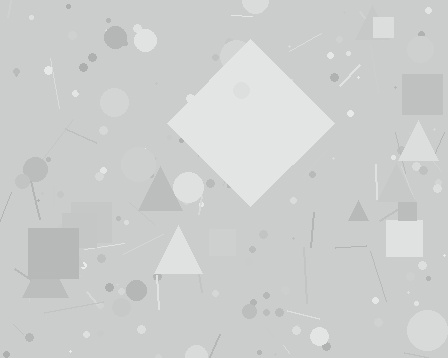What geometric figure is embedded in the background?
A diamond is embedded in the background.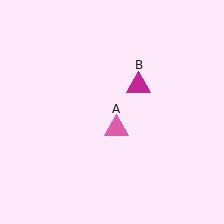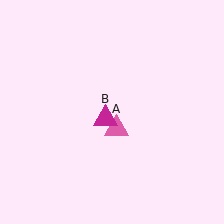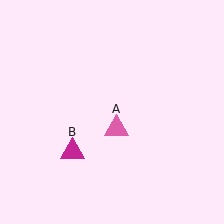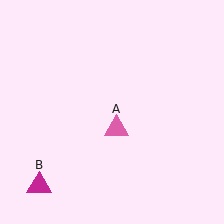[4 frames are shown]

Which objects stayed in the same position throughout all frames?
Pink triangle (object A) remained stationary.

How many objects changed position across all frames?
1 object changed position: magenta triangle (object B).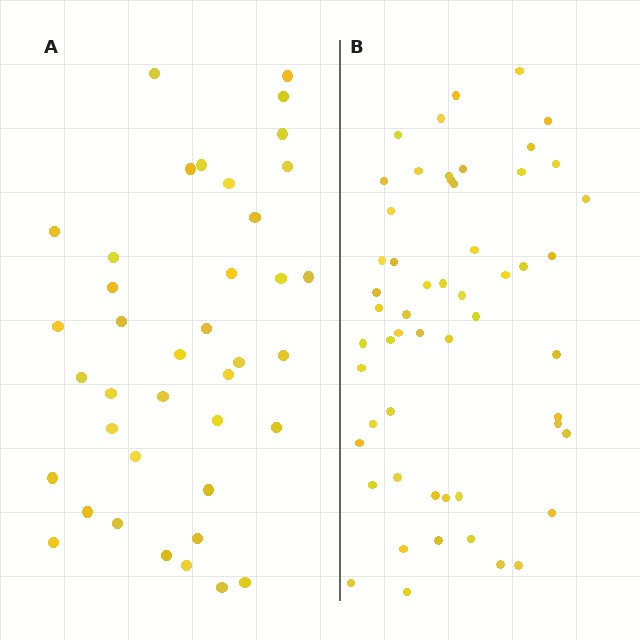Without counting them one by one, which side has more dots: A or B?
Region B (the right region) has more dots.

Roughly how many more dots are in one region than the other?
Region B has approximately 15 more dots than region A.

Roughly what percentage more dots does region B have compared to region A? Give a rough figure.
About 40% more.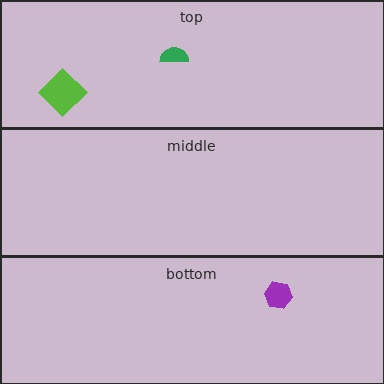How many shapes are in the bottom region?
1.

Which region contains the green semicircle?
The top region.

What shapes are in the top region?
The lime diamond, the green semicircle.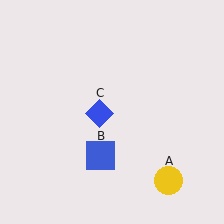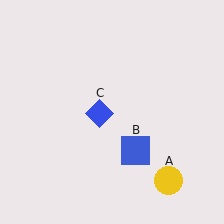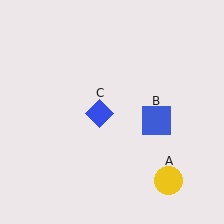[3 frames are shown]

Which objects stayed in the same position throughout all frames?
Yellow circle (object A) and blue diamond (object C) remained stationary.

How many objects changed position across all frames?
1 object changed position: blue square (object B).